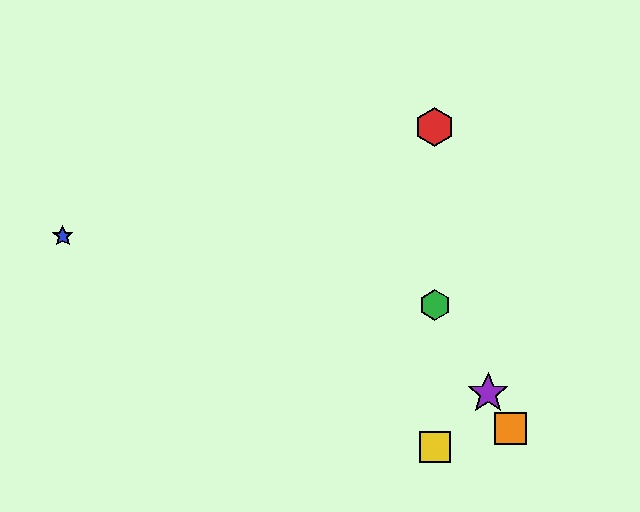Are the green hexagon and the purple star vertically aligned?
No, the green hexagon is at x≈435 and the purple star is at x≈488.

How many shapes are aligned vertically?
3 shapes (the red hexagon, the green hexagon, the yellow square) are aligned vertically.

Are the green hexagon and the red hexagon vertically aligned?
Yes, both are at x≈435.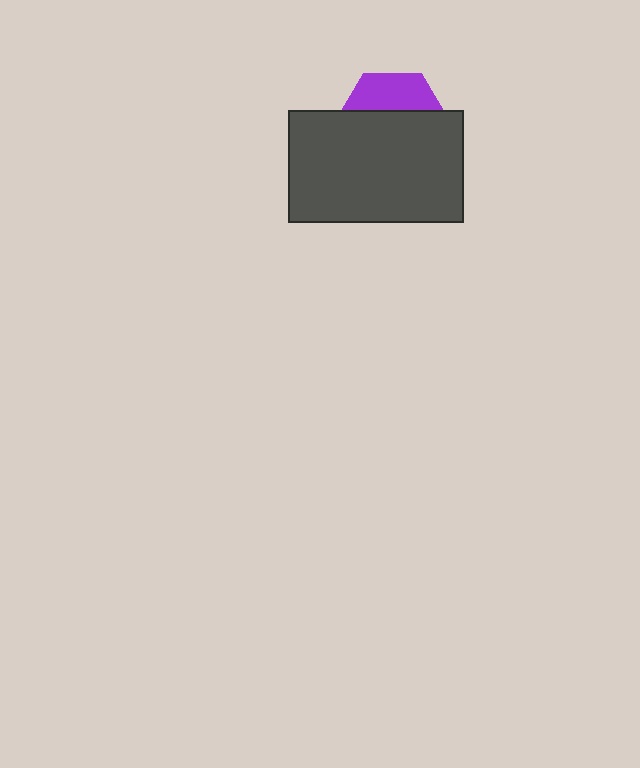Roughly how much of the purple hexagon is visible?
A small part of it is visible (roughly 33%).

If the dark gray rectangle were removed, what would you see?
You would see the complete purple hexagon.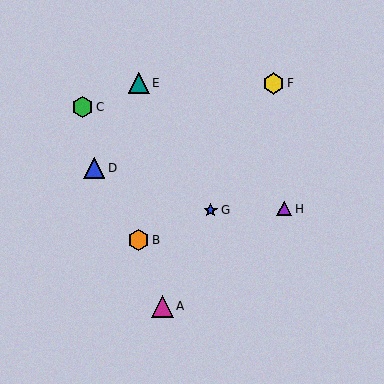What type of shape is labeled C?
Shape C is a green hexagon.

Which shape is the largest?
The magenta triangle (labeled A) is the largest.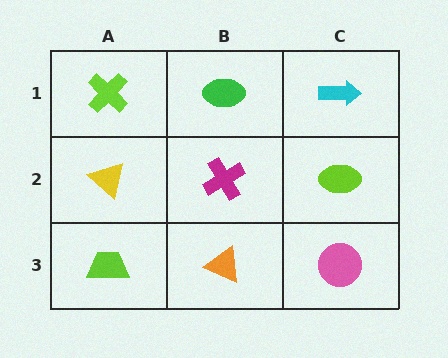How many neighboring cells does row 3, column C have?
2.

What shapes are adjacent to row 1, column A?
A yellow triangle (row 2, column A), a green ellipse (row 1, column B).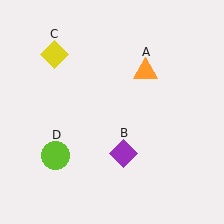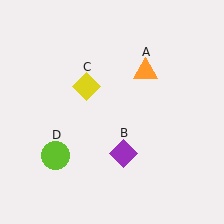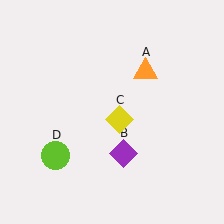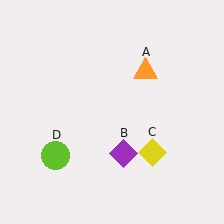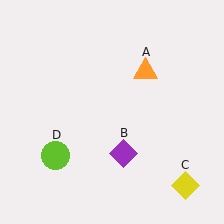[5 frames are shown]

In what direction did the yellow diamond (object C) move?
The yellow diamond (object C) moved down and to the right.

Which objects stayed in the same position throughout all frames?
Orange triangle (object A) and purple diamond (object B) and lime circle (object D) remained stationary.